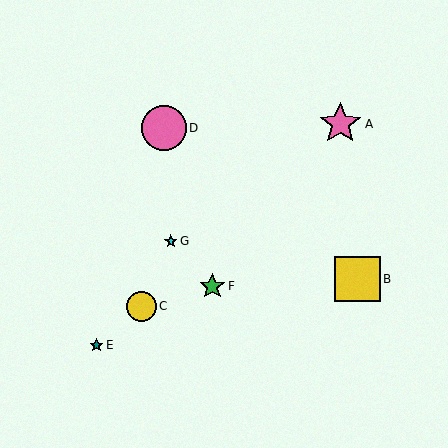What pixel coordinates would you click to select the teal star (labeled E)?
Click at (96, 345) to select the teal star E.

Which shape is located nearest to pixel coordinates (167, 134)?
The pink circle (labeled D) at (164, 128) is nearest to that location.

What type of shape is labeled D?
Shape D is a pink circle.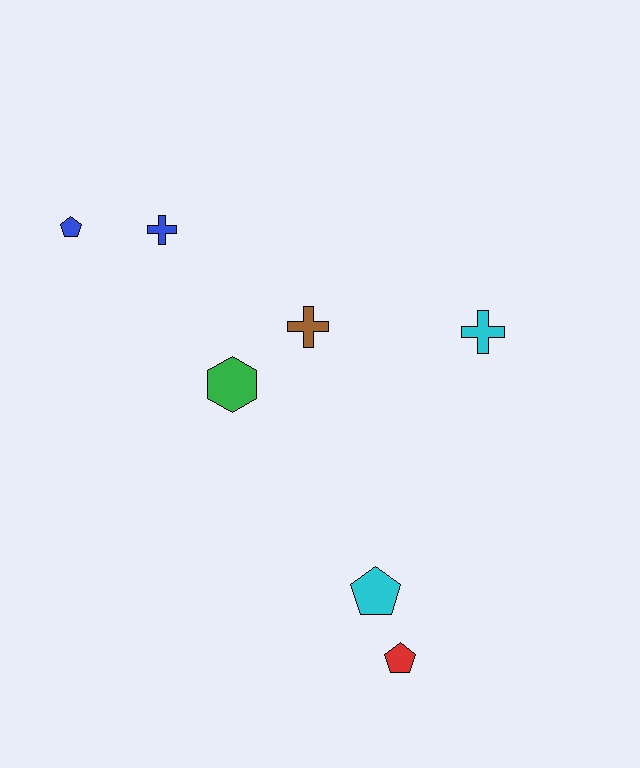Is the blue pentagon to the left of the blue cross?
Yes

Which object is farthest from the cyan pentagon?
The blue pentagon is farthest from the cyan pentagon.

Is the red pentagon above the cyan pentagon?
No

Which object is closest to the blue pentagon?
The blue cross is closest to the blue pentagon.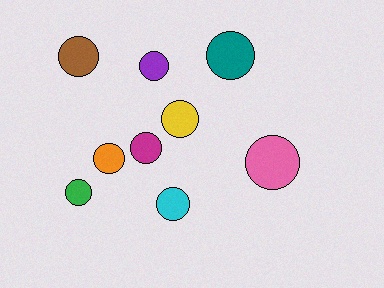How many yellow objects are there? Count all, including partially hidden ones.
There is 1 yellow object.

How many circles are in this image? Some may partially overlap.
There are 9 circles.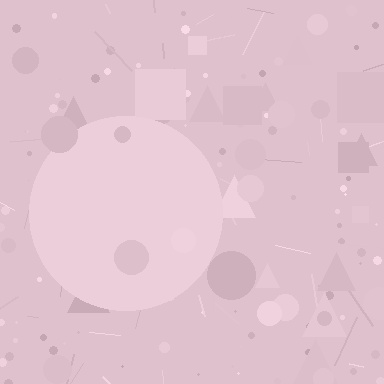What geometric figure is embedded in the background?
A circle is embedded in the background.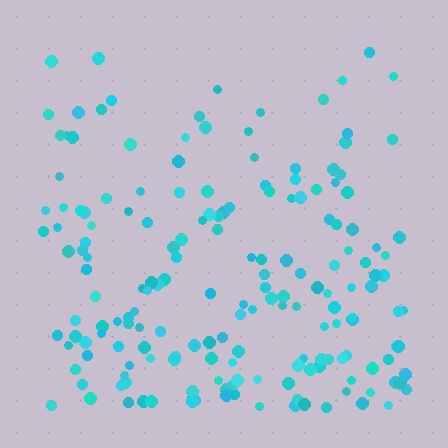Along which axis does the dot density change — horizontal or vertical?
Vertical.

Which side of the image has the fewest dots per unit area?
The top.